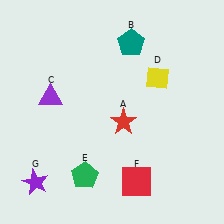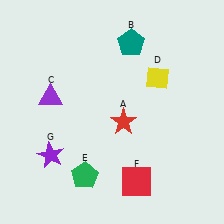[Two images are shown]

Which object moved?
The purple star (G) moved up.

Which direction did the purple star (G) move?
The purple star (G) moved up.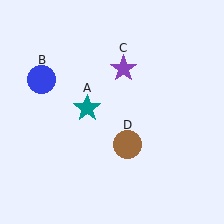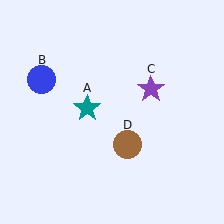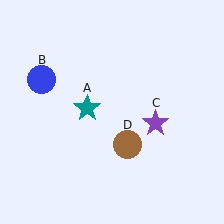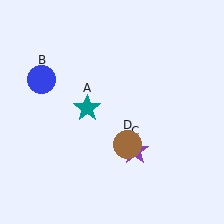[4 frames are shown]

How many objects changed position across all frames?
1 object changed position: purple star (object C).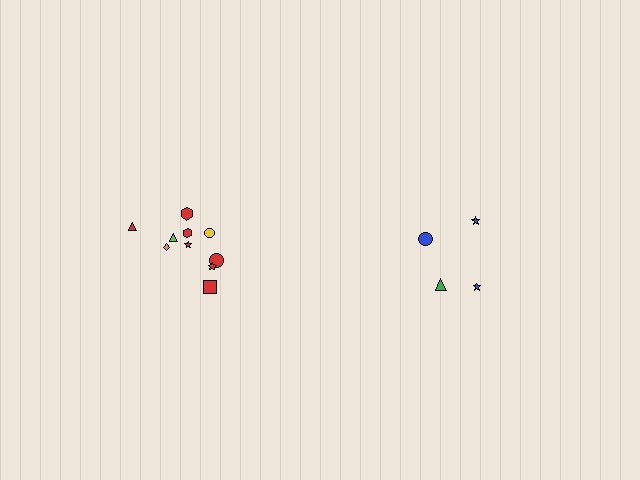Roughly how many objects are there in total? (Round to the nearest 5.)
Roughly 15 objects in total.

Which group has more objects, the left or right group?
The left group.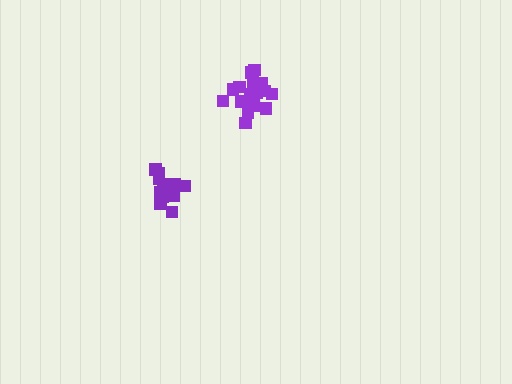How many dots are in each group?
Group 1: 13 dots, Group 2: 18 dots (31 total).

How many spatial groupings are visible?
There are 2 spatial groupings.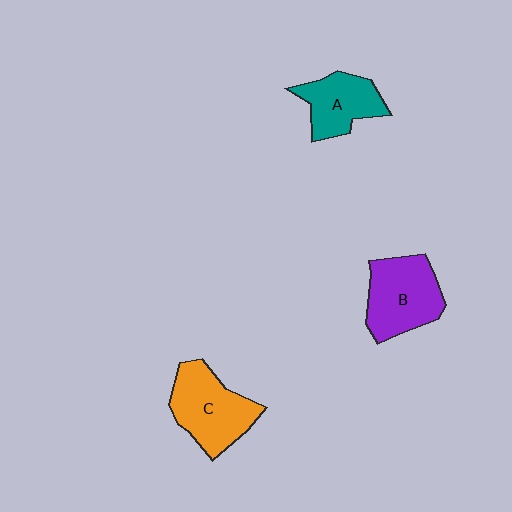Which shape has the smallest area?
Shape A (teal).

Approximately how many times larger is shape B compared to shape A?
Approximately 1.3 times.